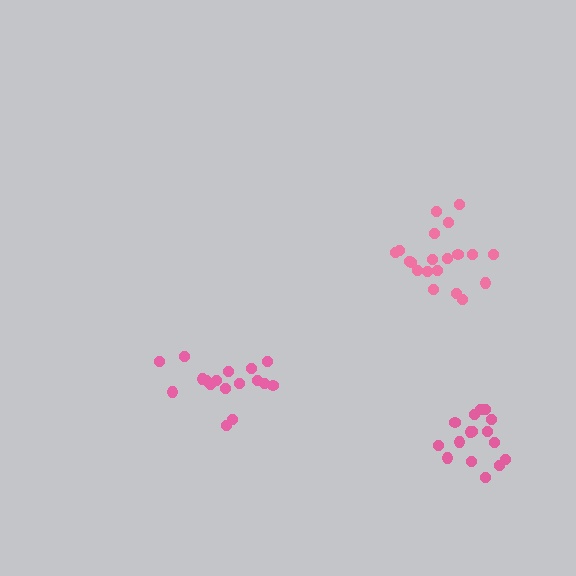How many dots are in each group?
Group 1: 17 dots, Group 2: 20 dots, Group 3: 16 dots (53 total).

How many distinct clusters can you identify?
There are 3 distinct clusters.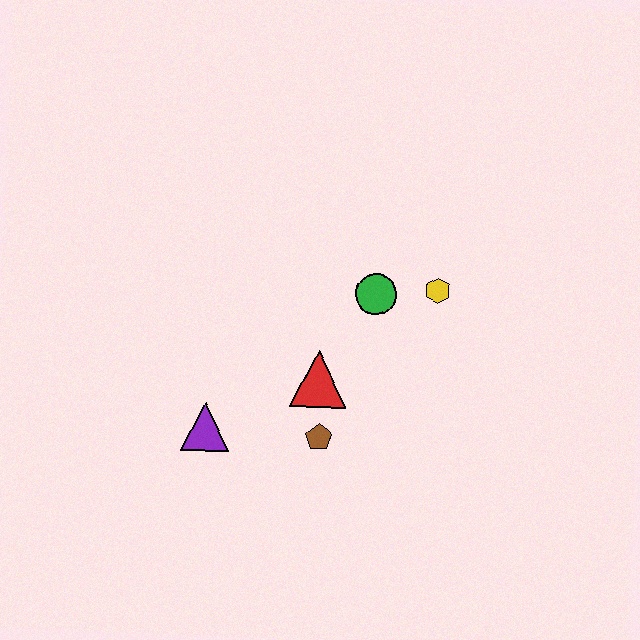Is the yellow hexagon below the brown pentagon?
No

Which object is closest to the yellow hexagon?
The green circle is closest to the yellow hexagon.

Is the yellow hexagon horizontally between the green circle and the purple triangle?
No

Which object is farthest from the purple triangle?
The yellow hexagon is farthest from the purple triangle.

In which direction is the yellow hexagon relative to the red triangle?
The yellow hexagon is to the right of the red triangle.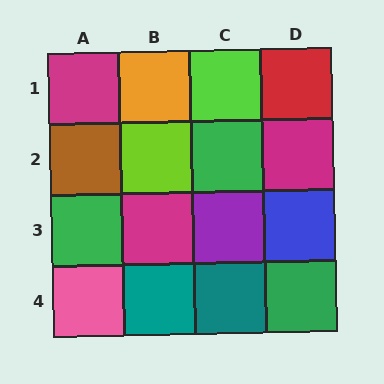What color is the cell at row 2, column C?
Green.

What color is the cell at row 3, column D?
Blue.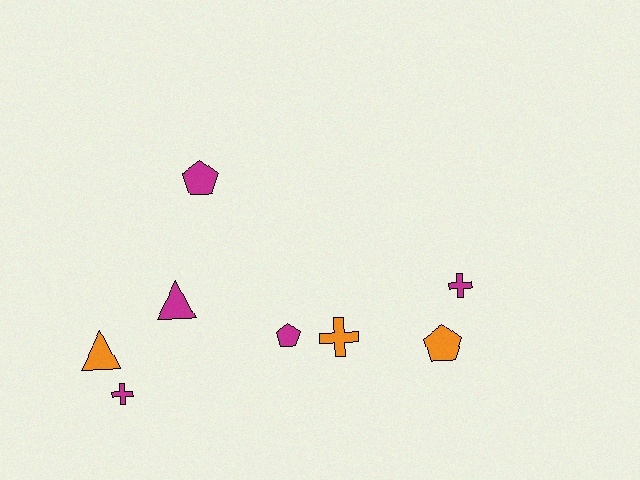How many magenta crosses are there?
There are 2 magenta crosses.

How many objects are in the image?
There are 8 objects.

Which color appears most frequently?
Magenta, with 5 objects.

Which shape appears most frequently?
Pentagon, with 3 objects.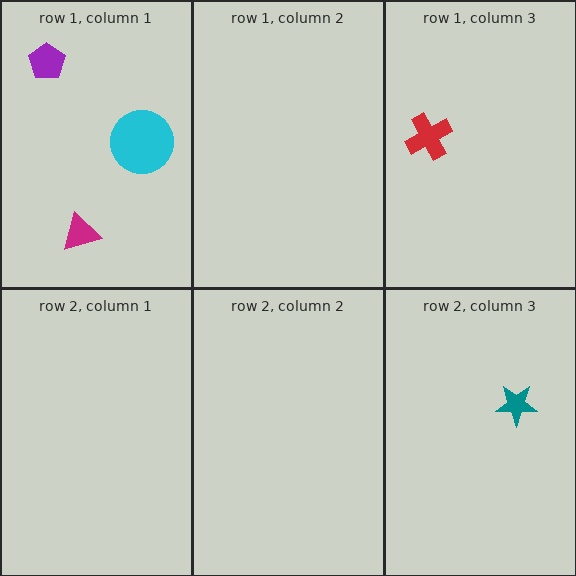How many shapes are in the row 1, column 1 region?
3.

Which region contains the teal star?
The row 2, column 3 region.